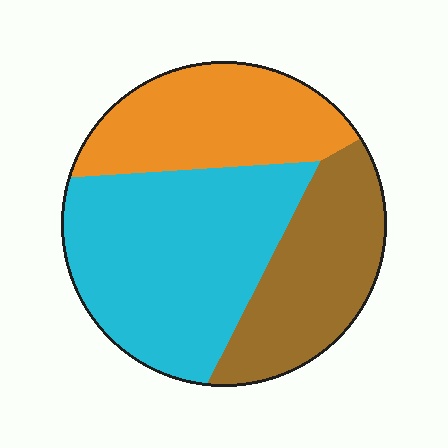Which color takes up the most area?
Cyan, at roughly 45%.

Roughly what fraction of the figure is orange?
Orange takes up between a sixth and a third of the figure.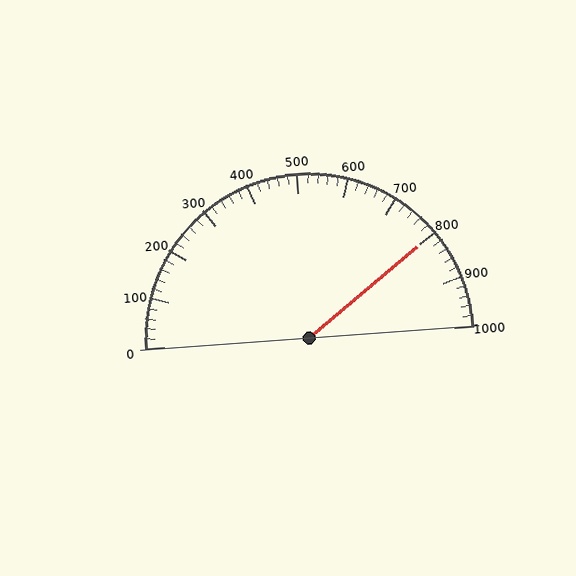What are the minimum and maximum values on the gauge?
The gauge ranges from 0 to 1000.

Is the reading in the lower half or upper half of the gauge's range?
The reading is in the upper half of the range (0 to 1000).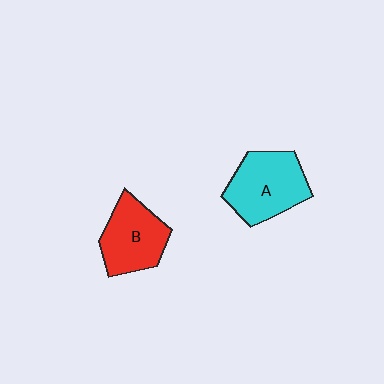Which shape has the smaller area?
Shape B (red).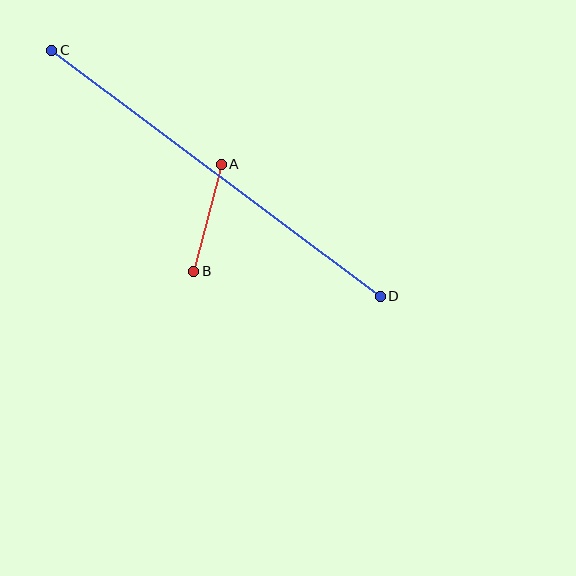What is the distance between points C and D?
The distance is approximately 411 pixels.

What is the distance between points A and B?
The distance is approximately 110 pixels.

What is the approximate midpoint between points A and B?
The midpoint is at approximately (207, 218) pixels.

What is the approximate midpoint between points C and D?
The midpoint is at approximately (216, 173) pixels.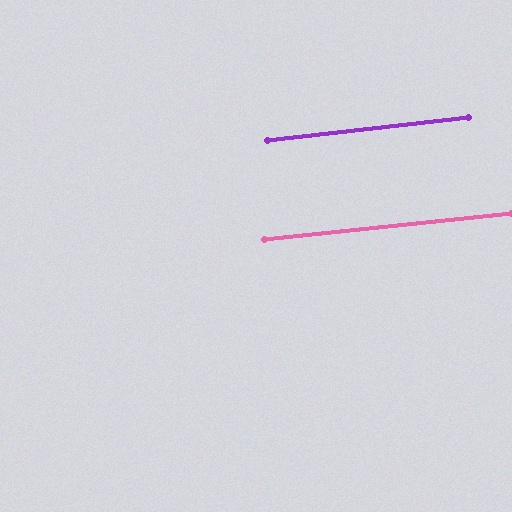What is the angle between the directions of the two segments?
Approximately 1 degree.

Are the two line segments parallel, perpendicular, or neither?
Parallel — their directions differ by only 0.5°.